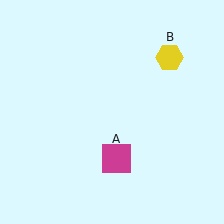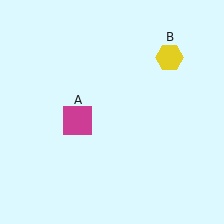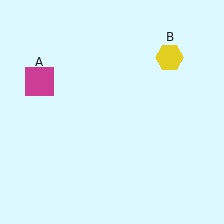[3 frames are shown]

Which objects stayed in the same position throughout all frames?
Yellow hexagon (object B) remained stationary.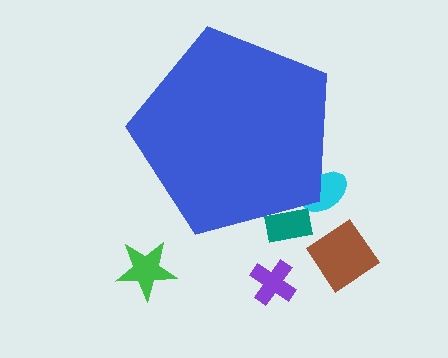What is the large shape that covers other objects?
A blue pentagon.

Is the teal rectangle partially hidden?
Yes, the teal rectangle is partially hidden behind the blue pentagon.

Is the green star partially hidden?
No, the green star is fully visible.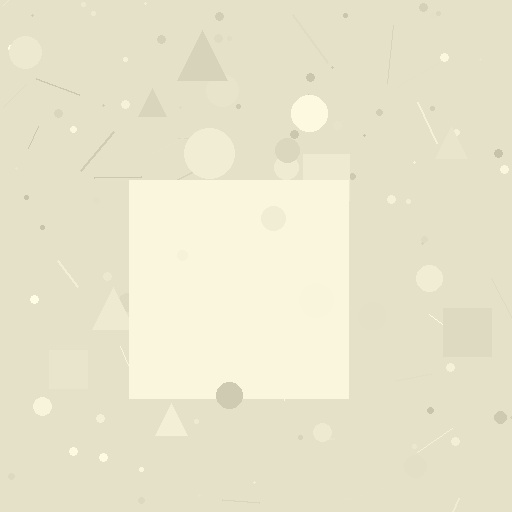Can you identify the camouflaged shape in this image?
The camouflaged shape is a square.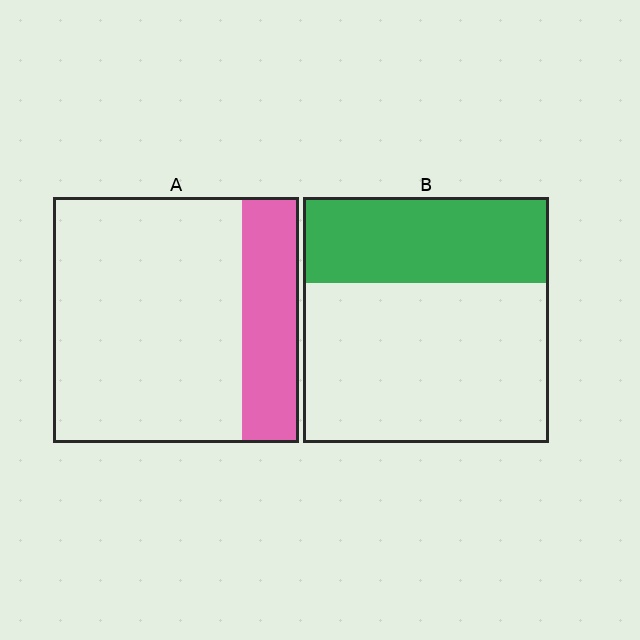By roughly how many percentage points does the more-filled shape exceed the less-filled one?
By roughly 10 percentage points (B over A).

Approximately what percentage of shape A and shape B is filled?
A is approximately 25% and B is approximately 35%.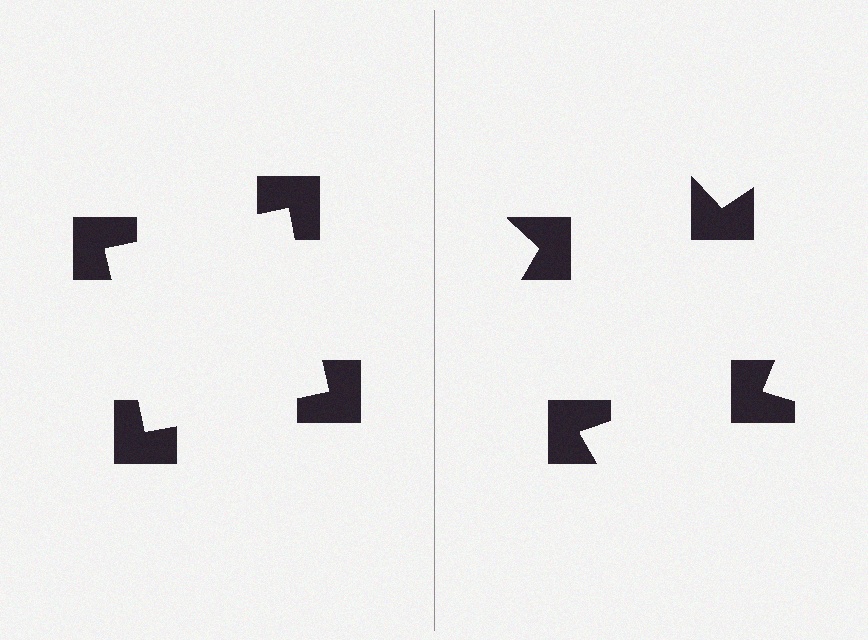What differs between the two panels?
The notched squares are positioned identically on both sides; only the wedge orientations differ. On the left they align to a square; on the right they are misaligned.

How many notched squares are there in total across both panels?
8 — 4 on each side.